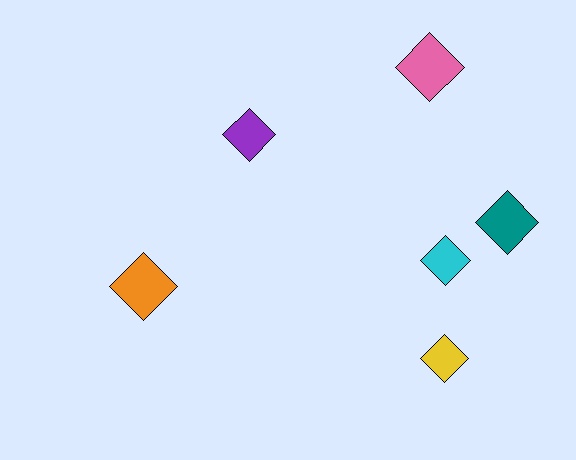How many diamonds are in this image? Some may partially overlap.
There are 6 diamonds.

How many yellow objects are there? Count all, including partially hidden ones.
There is 1 yellow object.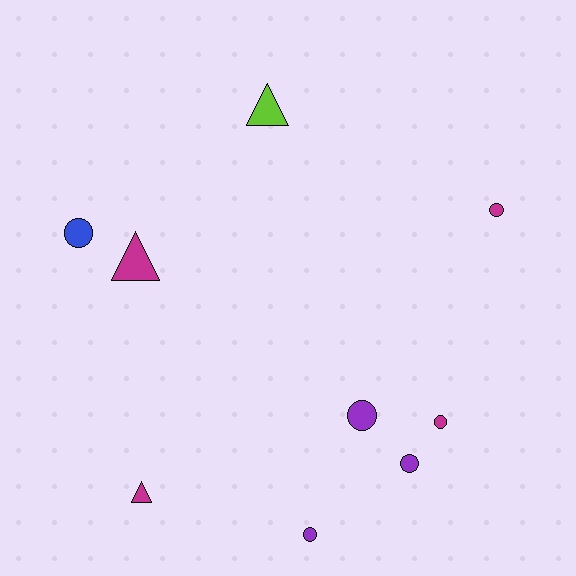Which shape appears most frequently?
Circle, with 6 objects.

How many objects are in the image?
There are 9 objects.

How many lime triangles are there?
There is 1 lime triangle.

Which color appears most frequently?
Magenta, with 4 objects.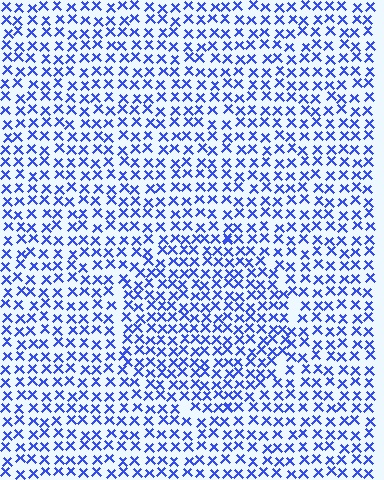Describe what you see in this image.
The image contains small blue elements arranged at two different densities. A circle-shaped region is visible where the elements are more densely packed than the surrounding area.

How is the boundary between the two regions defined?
The boundary is defined by a change in element density (approximately 1.4x ratio). All elements are the same color, size, and shape.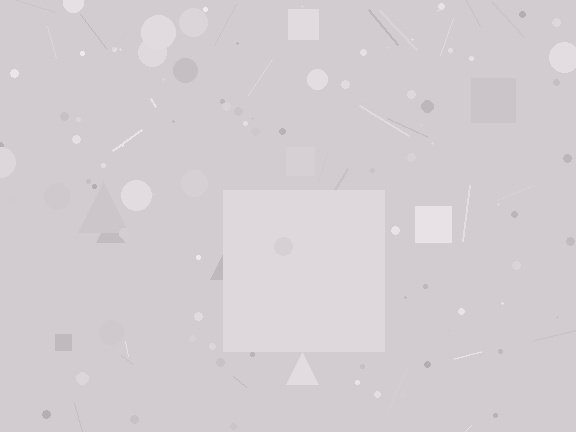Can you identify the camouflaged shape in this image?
The camouflaged shape is a square.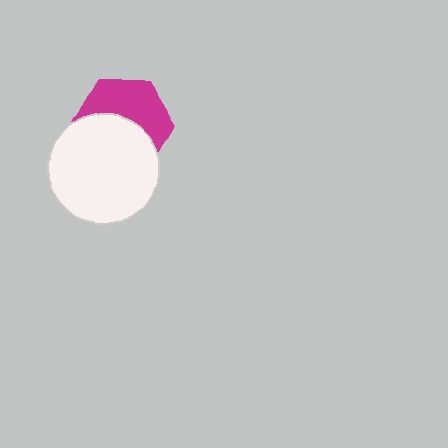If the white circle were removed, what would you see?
You would see the complete magenta hexagon.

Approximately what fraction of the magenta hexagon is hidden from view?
Roughly 51% of the magenta hexagon is hidden behind the white circle.